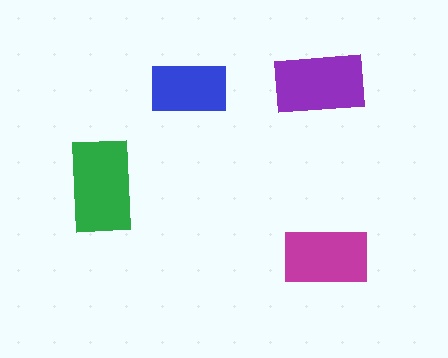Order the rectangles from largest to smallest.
the green one, the purple one, the magenta one, the blue one.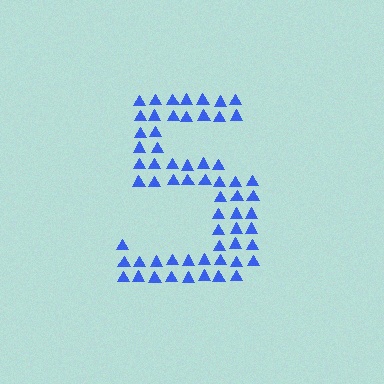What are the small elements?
The small elements are triangles.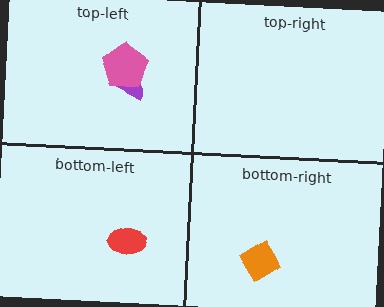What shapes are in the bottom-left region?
The red ellipse.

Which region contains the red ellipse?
The bottom-left region.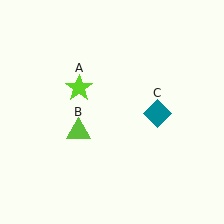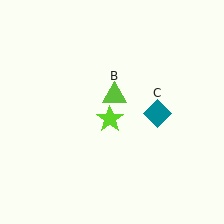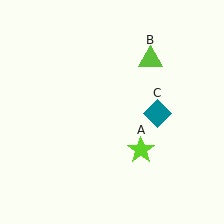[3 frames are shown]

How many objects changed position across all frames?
2 objects changed position: lime star (object A), lime triangle (object B).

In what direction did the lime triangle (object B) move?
The lime triangle (object B) moved up and to the right.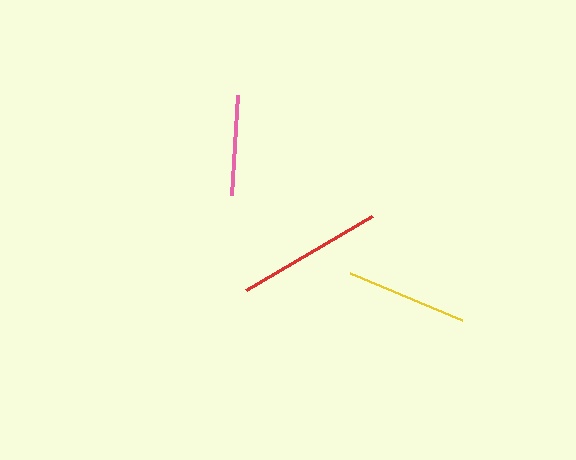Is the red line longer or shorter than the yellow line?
The red line is longer than the yellow line.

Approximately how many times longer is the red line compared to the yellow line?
The red line is approximately 1.2 times the length of the yellow line.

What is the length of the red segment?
The red segment is approximately 147 pixels long.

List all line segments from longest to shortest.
From longest to shortest: red, yellow, pink.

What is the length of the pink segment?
The pink segment is approximately 100 pixels long.